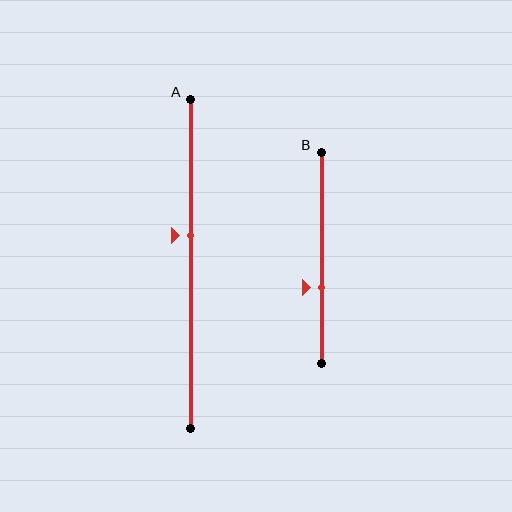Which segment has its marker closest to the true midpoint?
Segment A has its marker closest to the true midpoint.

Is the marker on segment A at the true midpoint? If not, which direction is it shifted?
No, the marker on segment A is shifted upward by about 9% of the segment length.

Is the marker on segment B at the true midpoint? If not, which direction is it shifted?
No, the marker on segment B is shifted downward by about 14% of the segment length.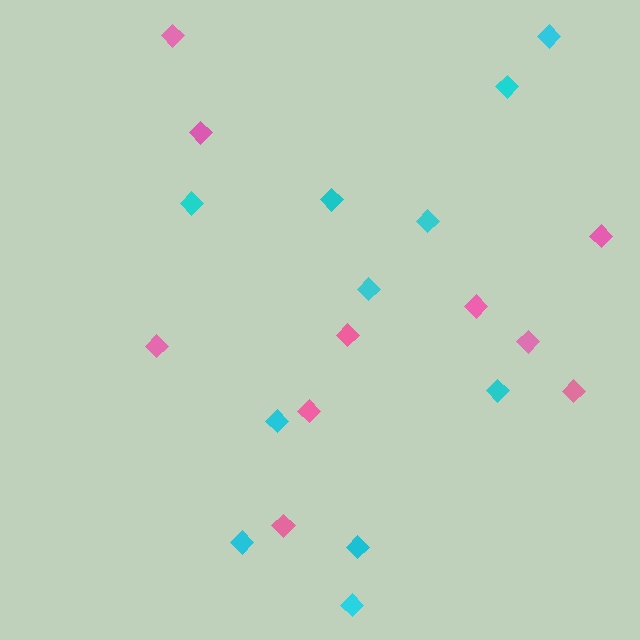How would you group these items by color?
There are 2 groups: one group of pink diamonds (10) and one group of cyan diamonds (11).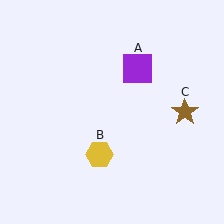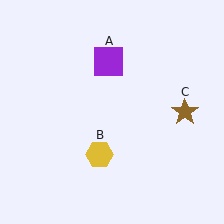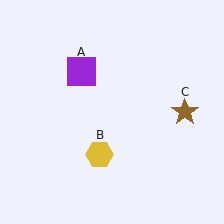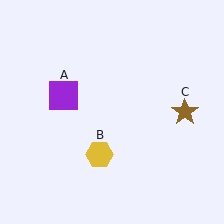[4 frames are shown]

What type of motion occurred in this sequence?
The purple square (object A) rotated counterclockwise around the center of the scene.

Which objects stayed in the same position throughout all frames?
Yellow hexagon (object B) and brown star (object C) remained stationary.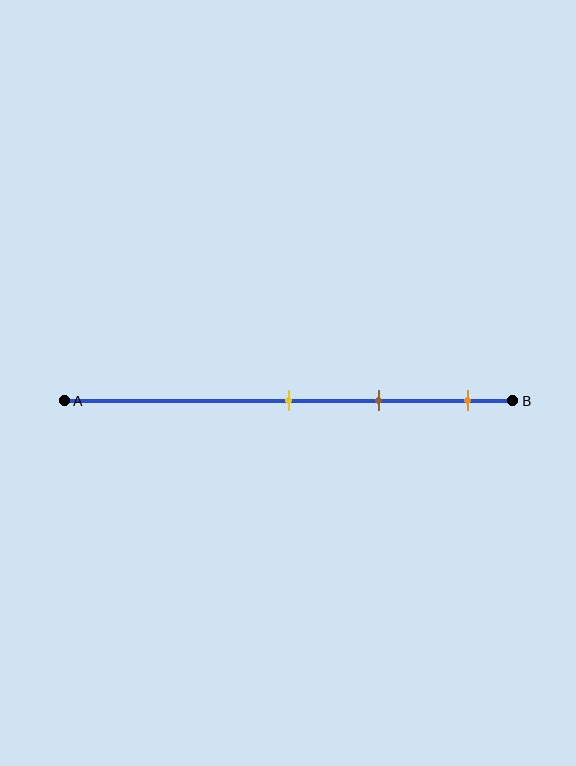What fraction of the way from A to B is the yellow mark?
The yellow mark is approximately 50% (0.5) of the way from A to B.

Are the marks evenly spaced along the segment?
Yes, the marks are approximately evenly spaced.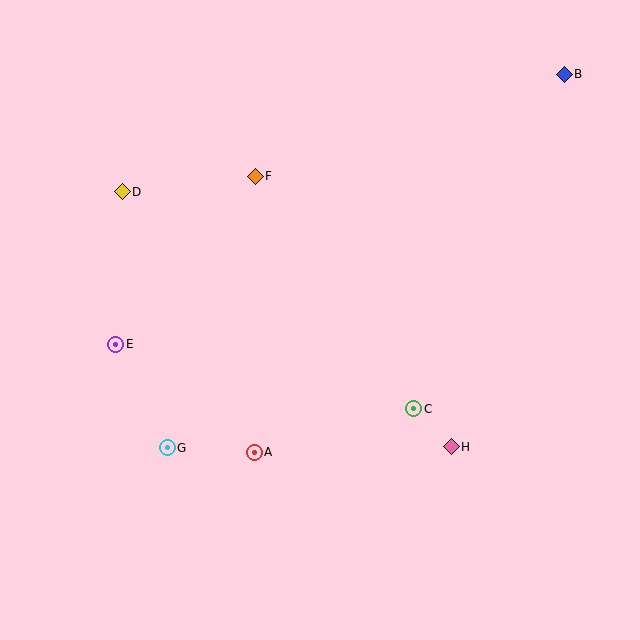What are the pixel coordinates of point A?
Point A is at (254, 452).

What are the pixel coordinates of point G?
Point G is at (167, 448).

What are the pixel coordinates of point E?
Point E is at (116, 344).